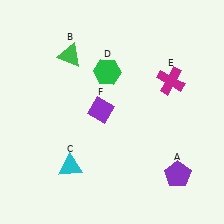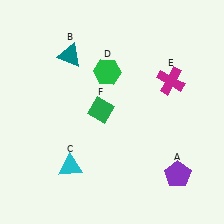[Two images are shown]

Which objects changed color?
B changed from green to teal. F changed from purple to green.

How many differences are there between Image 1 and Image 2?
There are 2 differences between the two images.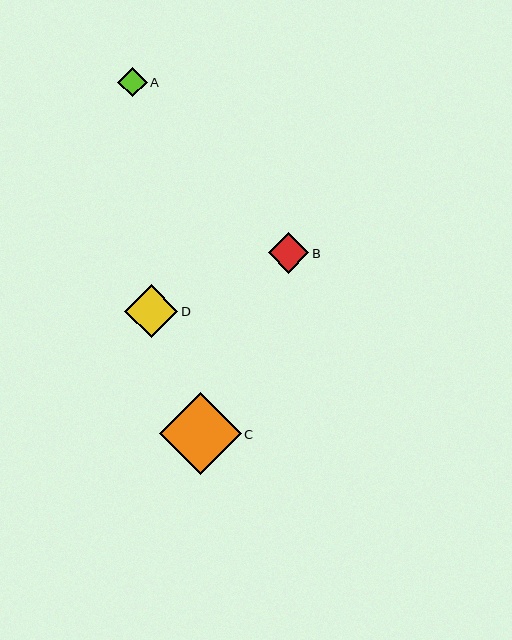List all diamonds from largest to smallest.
From largest to smallest: C, D, B, A.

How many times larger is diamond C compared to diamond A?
Diamond C is approximately 2.8 times the size of diamond A.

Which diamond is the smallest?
Diamond A is the smallest with a size of approximately 30 pixels.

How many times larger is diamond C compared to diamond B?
Diamond C is approximately 2.0 times the size of diamond B.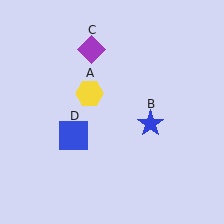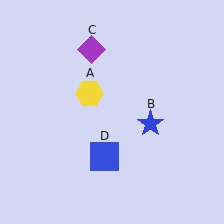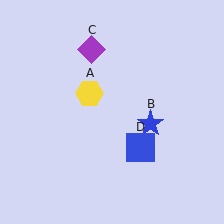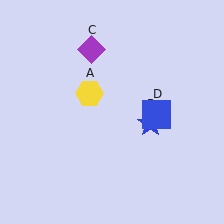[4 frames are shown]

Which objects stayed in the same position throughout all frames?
Yellow hexagon (object A) and blue star (object B) and purple diamond (object C) remained stationary.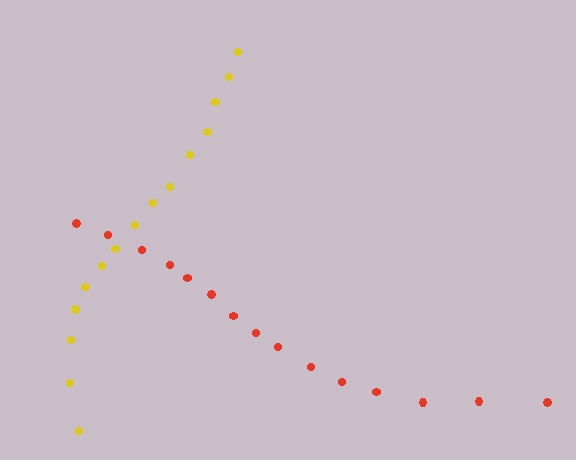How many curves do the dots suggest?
There are 2 distinct paths.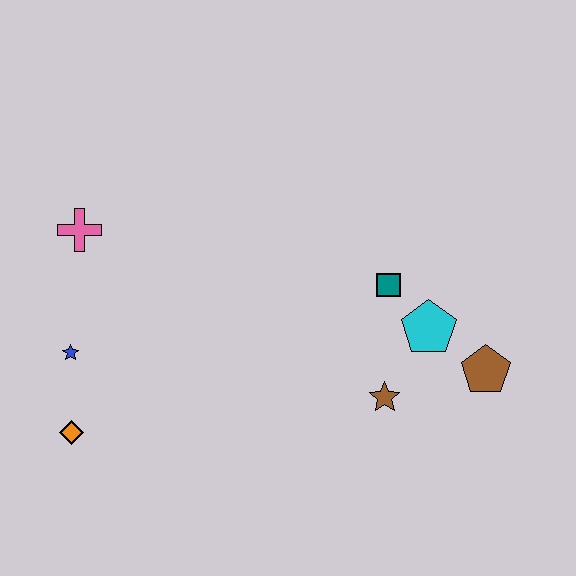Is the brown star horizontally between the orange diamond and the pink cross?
No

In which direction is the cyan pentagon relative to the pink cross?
The cyan pentagon is to the right of the pink cross.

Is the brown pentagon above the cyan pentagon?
No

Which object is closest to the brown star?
The cyan pentagon is closest to the brown star.